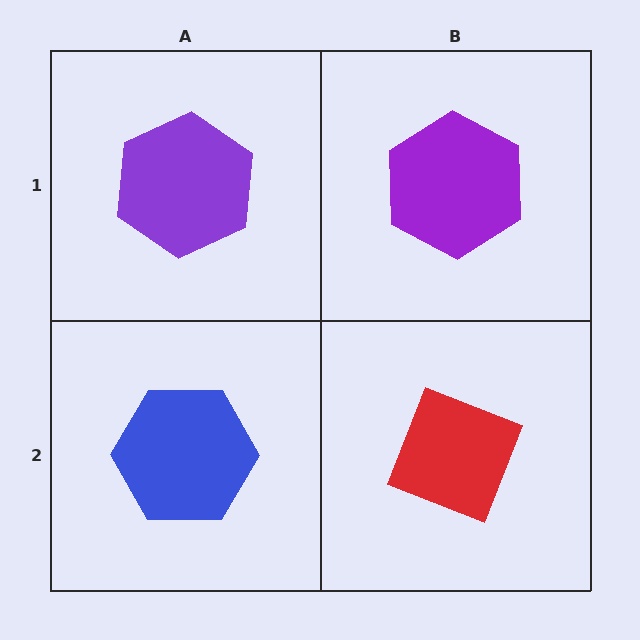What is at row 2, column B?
A red diamond.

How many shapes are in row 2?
2 shapes.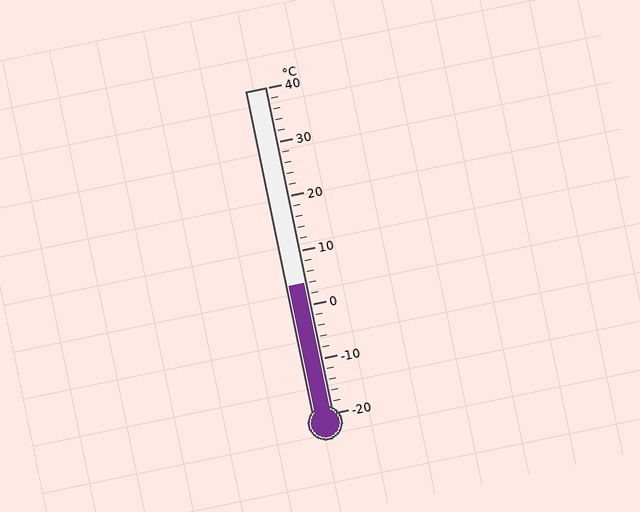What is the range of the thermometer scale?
The thermometer scale ranges from -20°C to 40°C.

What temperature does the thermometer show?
The thermometer shows approximately 4°C.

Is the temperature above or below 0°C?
The temperature is above 0°C.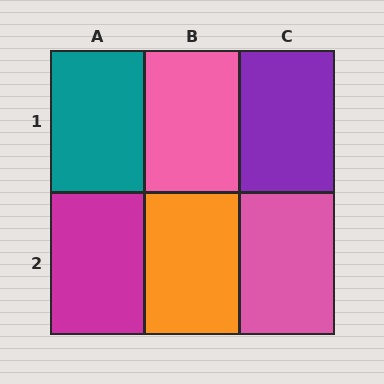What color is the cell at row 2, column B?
Orange.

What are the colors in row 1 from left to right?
Teal, pink, purple.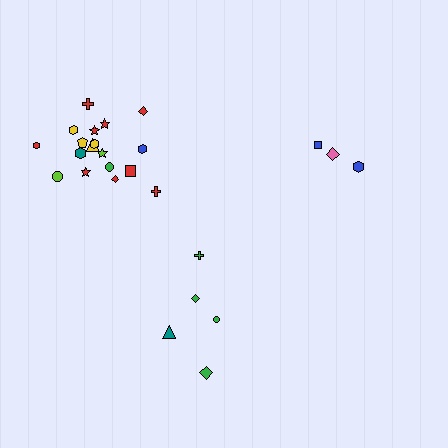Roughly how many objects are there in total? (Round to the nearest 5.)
Roughly 25 objects in total.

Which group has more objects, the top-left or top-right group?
The top-left group.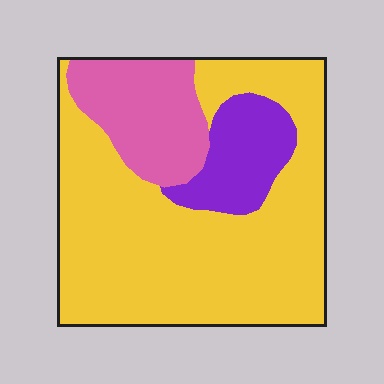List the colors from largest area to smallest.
From largest to smallest: yellow, pink, purple.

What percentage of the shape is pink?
Pink takes up about one fifth (1/5) of the shape.